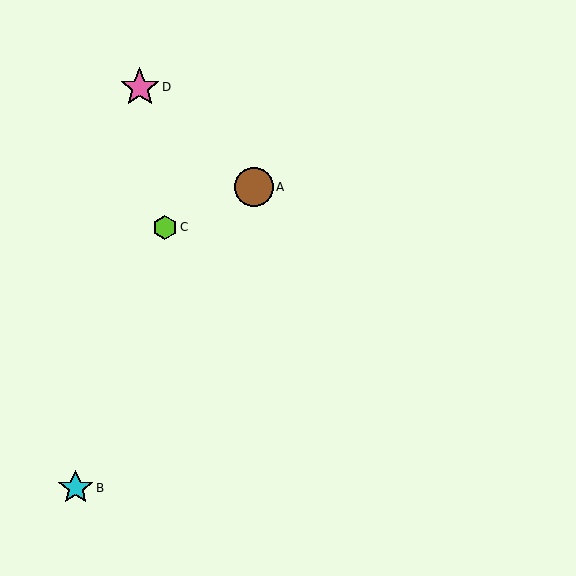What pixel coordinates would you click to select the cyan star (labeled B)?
Click at (76, 488) to select the cyan star B.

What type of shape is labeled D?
Shape D is a pink star.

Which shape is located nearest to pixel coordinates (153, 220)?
The lime hexagon (labeled C) at (165, 227) is nearest to that location.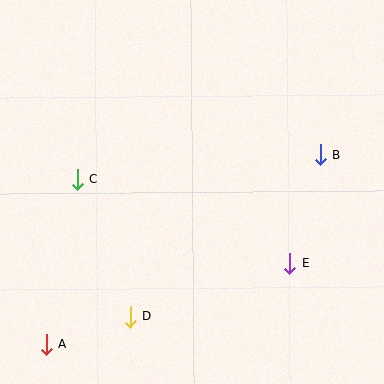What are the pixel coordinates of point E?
Point E is at (289, 264).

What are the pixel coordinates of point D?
Point D is at (130, 317).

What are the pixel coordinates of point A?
Point A is at (47, 345).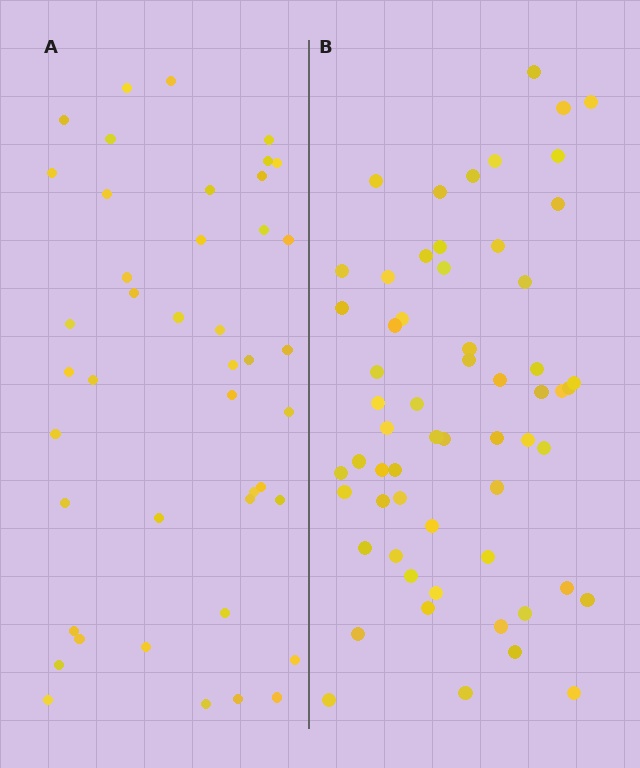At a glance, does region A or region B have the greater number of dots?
Region B (the right region) has more dots.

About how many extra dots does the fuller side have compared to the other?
Region B has approximately 15 more dots than region A.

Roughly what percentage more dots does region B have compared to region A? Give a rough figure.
About 40% more.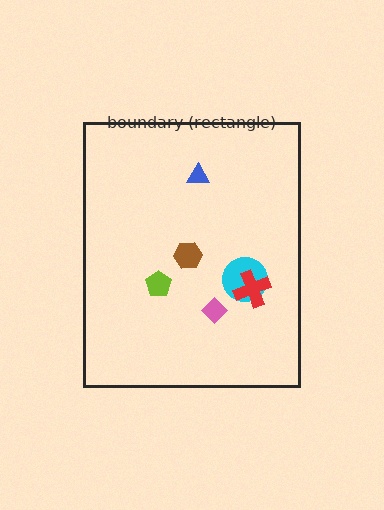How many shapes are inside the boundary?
6 inside, 0 outside.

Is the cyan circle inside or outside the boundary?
Inside.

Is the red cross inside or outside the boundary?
Inside.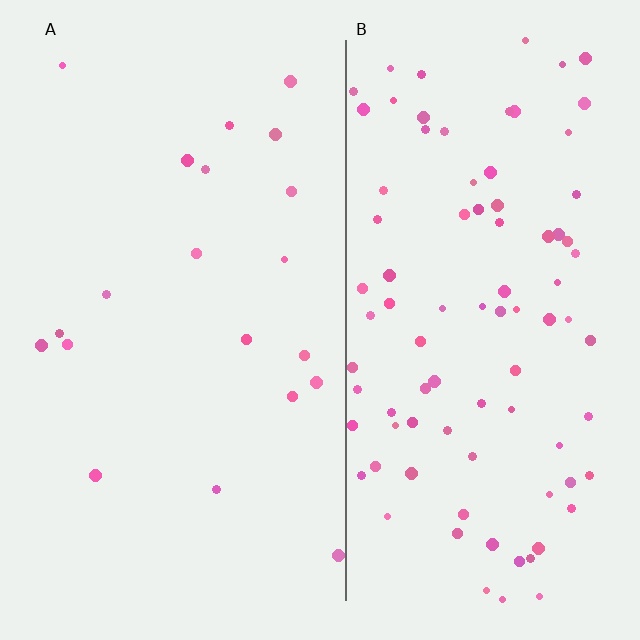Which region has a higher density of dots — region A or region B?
B (the right).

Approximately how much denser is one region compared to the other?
Approximately 4.5× — region B over region A.